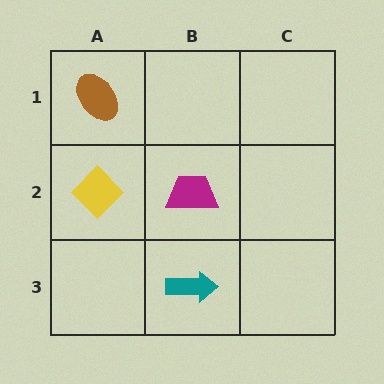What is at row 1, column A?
A brown ellipse.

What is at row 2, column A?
A yellow diamond.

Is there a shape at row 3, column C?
No, that cell is empty.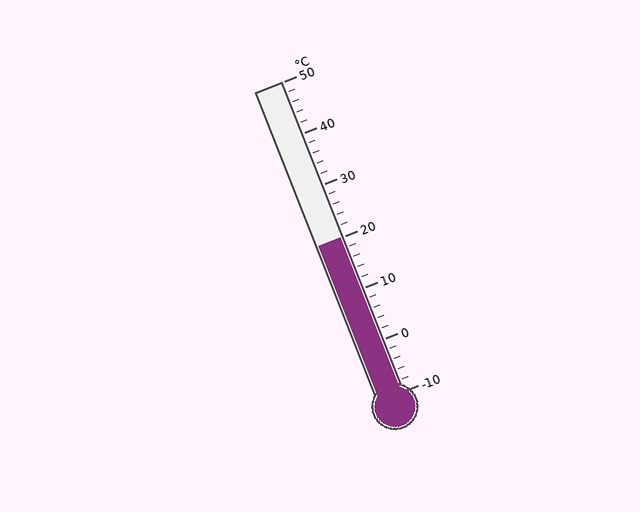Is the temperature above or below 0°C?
The temperature is above 0°C.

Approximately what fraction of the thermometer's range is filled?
The thermometer is filled to approximately 50% of its range.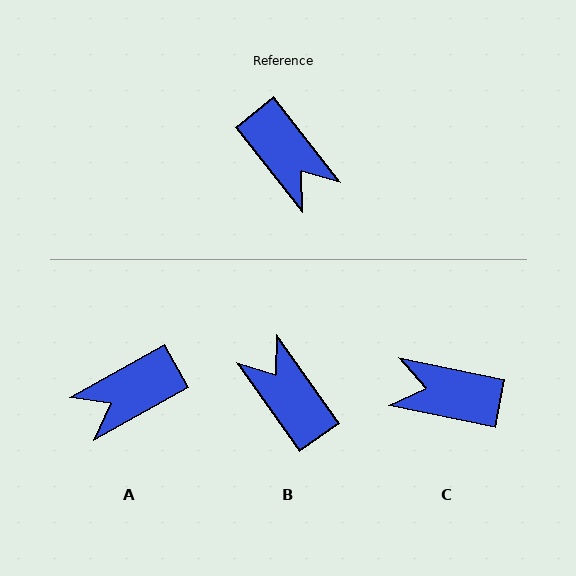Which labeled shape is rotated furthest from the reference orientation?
B, about 176 degrees away.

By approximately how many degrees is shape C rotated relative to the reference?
Approximately 140 degrees clockwise.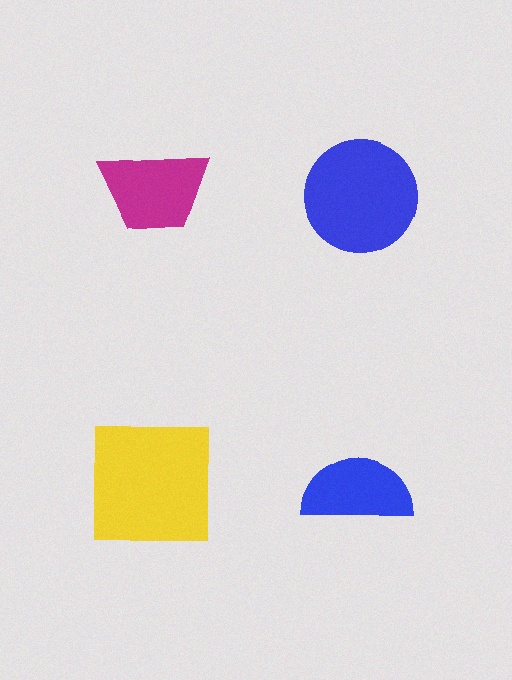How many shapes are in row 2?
2 shapes.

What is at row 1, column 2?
A blue circle.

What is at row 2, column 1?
A yellow square.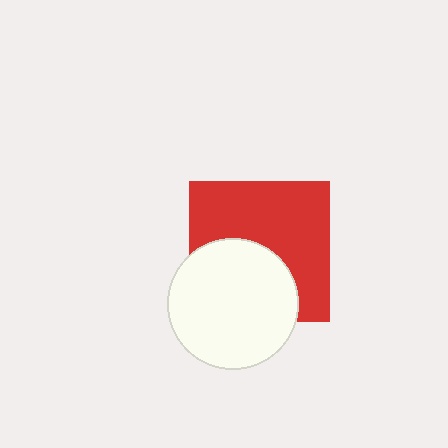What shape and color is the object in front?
The object in front is a white circle.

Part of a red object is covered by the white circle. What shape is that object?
It is a square.